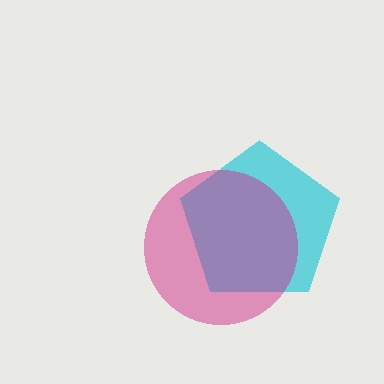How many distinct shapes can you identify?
There are 2 distinct shapes: a cyan pentagon, a magenta circle.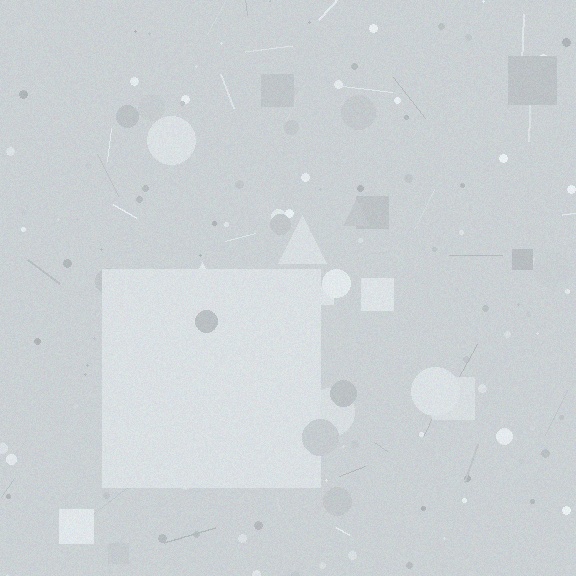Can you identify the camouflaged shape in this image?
The camouflaged shape is a square.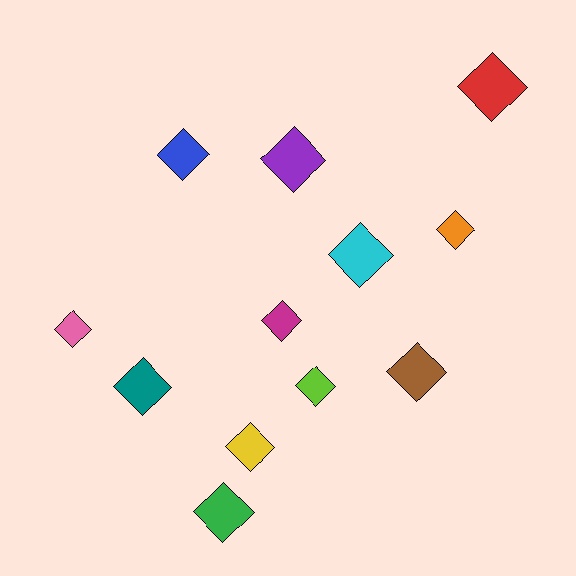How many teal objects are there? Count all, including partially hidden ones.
There is 1 teal object.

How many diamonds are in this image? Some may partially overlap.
There are 12 diamonds.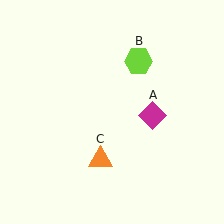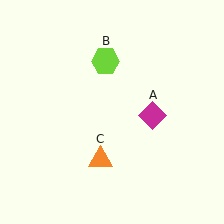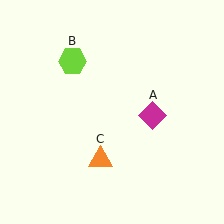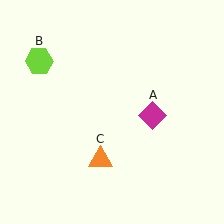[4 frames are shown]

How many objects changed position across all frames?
1 object changed position: lime hexagon (object B).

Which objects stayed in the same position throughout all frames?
Magenta diamond (object A) and orange triangle (object C) remained stationary.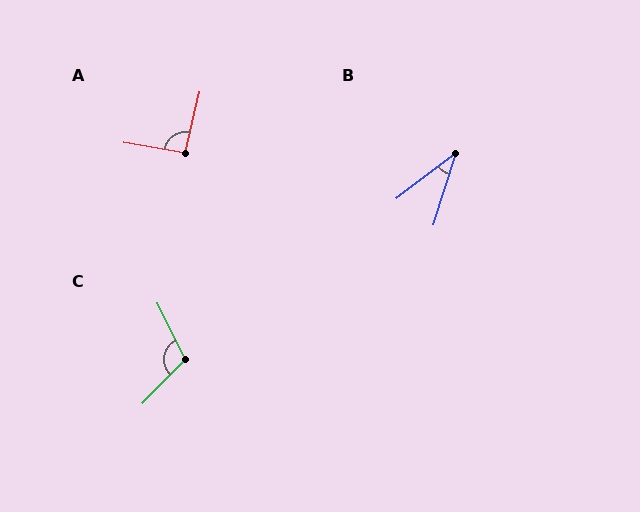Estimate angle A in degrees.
Approximately 94 degrees.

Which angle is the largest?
C, at approximately 109 degrees.